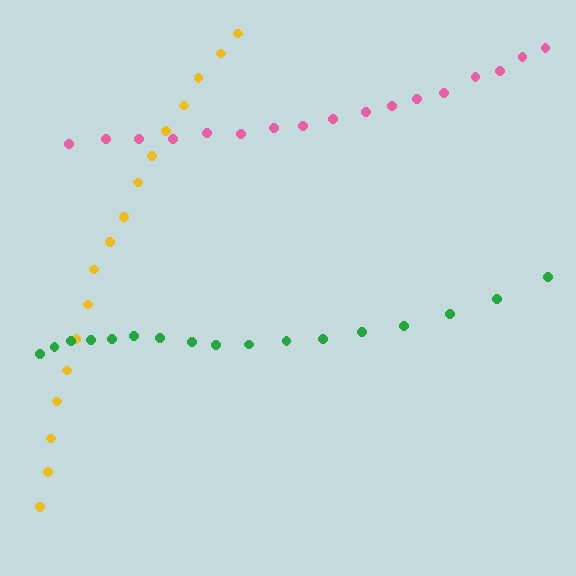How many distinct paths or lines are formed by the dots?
There are 3 distinct paths.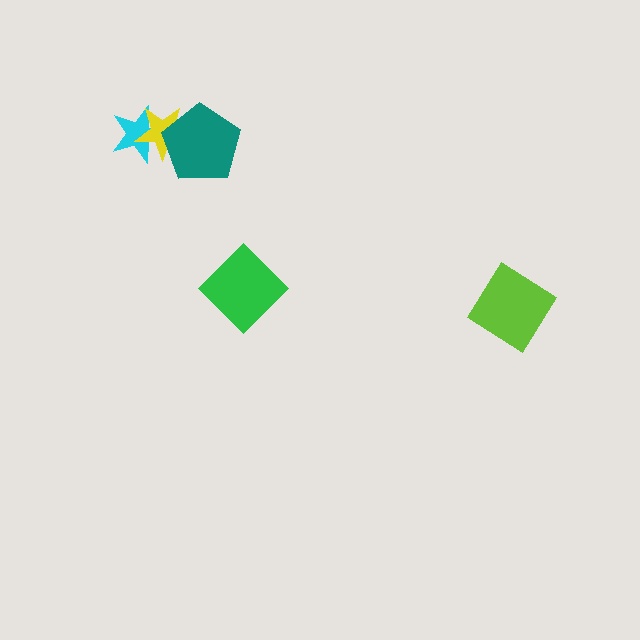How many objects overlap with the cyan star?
2 objects overlap with the cyan star.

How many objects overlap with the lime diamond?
0 objects overlap with the lime diamond.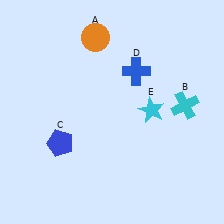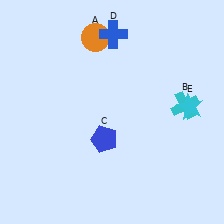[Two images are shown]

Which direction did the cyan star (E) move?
The cyan star (E) moved right.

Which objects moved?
The objects that moved are: the blue pentagon (C), the blue cross (D), the cyan star (E).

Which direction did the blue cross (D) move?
The blue cross (D) moved up.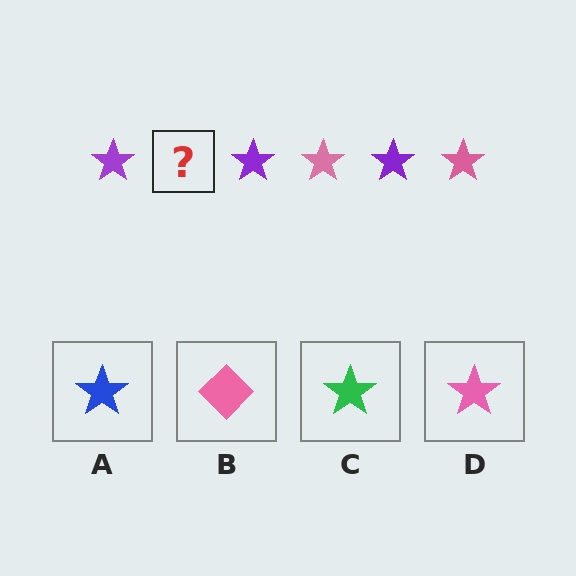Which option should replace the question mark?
Option D.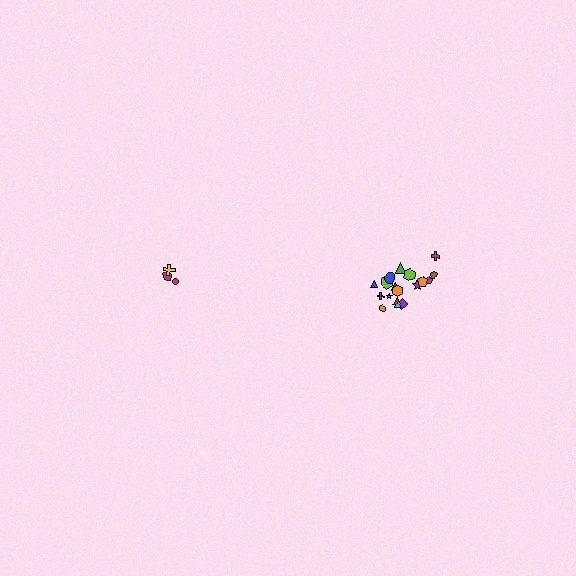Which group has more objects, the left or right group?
The right group.